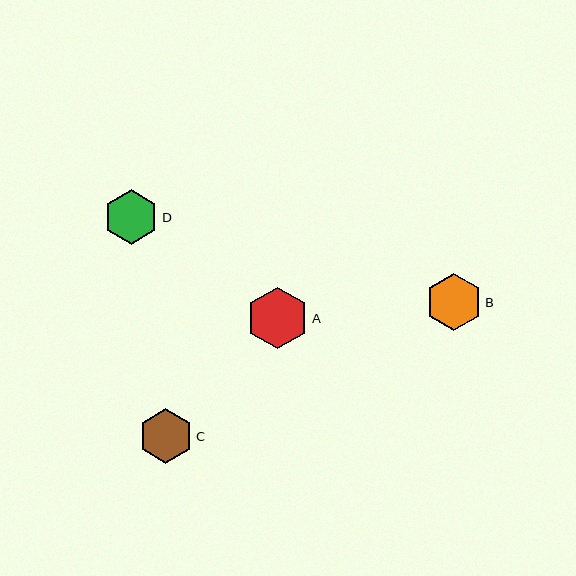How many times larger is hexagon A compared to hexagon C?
Hexagon A is approximately 1.1 times the size of hexagon C.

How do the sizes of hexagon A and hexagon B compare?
Hexagon A and hexagon B are approximately the same size.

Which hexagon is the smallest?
Hexagon C is the smallest with a size of approximately 54 pixels.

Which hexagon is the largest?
Hexagon A is the largest with a size of approximately 62 pixels.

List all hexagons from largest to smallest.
From largest to smallest: A, B, D, C.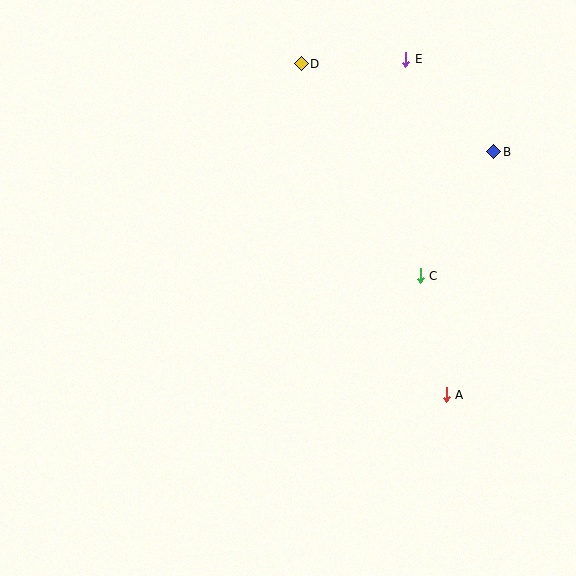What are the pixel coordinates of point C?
Point C is at (420, 276).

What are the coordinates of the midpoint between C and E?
The midpoint between C and E is at (413, 168).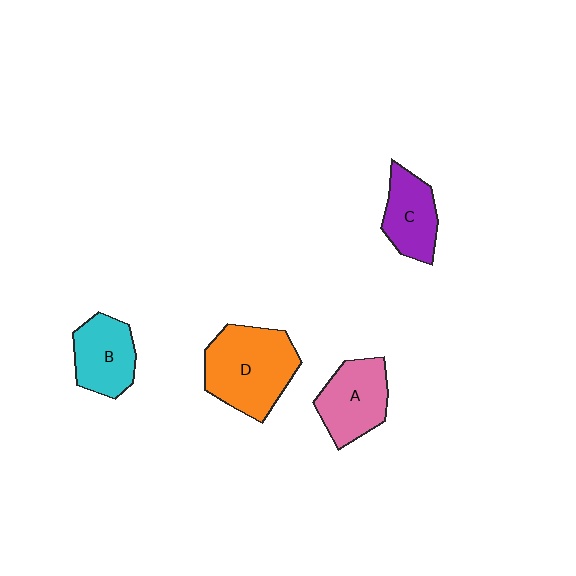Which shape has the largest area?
Shape D (orange).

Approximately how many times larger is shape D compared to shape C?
Approximately 1.7 times.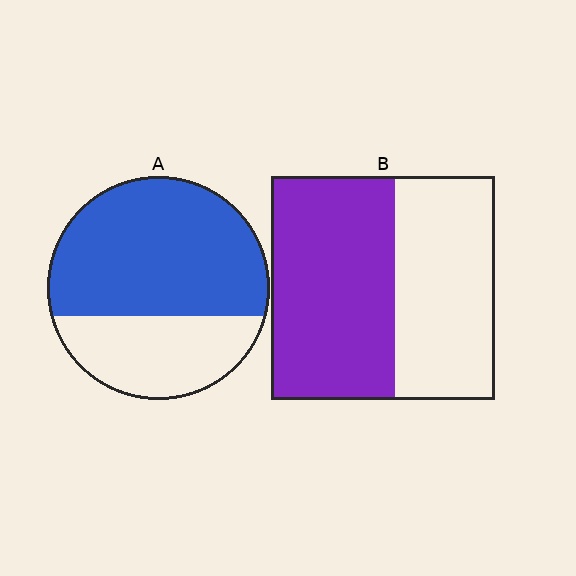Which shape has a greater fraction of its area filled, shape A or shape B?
Shape A.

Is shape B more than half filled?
Yes.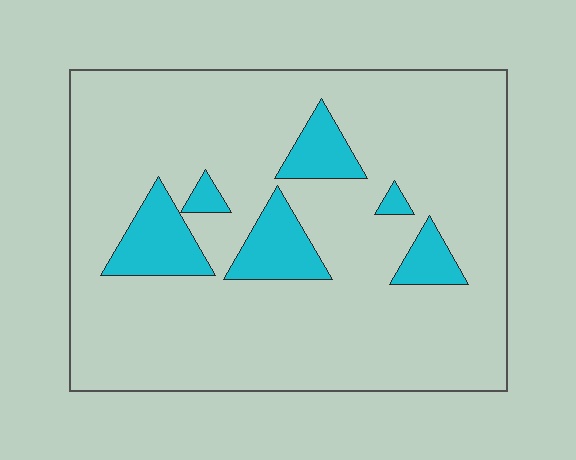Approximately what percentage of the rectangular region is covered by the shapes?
Approximately 15%.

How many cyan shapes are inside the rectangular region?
6.